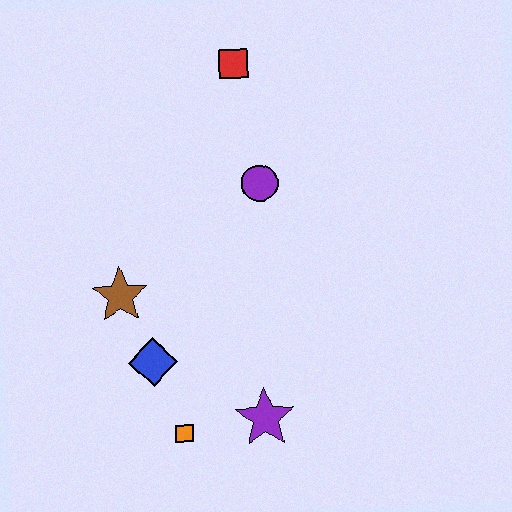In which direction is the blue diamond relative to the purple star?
The blue diamond is to the left of the purple star.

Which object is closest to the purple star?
The orange square is closest to the purple star.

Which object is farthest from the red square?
The orange square is farthest from the red square.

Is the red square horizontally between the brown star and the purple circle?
Yes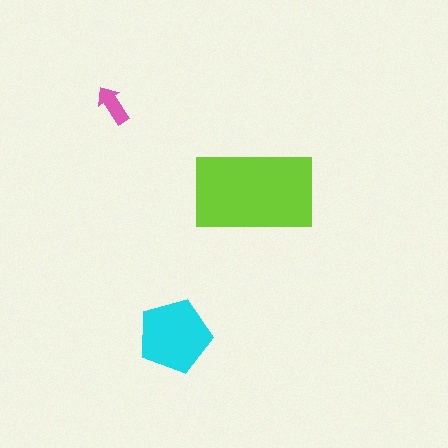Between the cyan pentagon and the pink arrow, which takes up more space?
The cyan pentagon.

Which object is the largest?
The lime rectangle.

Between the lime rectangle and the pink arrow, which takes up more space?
The lime rectangle.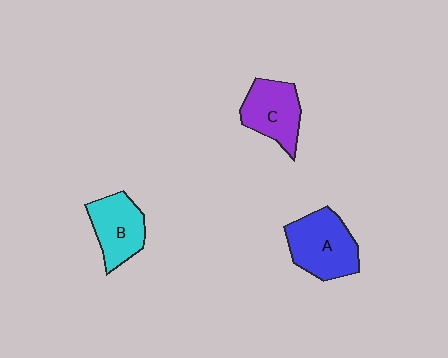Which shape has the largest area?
Shape A (blue).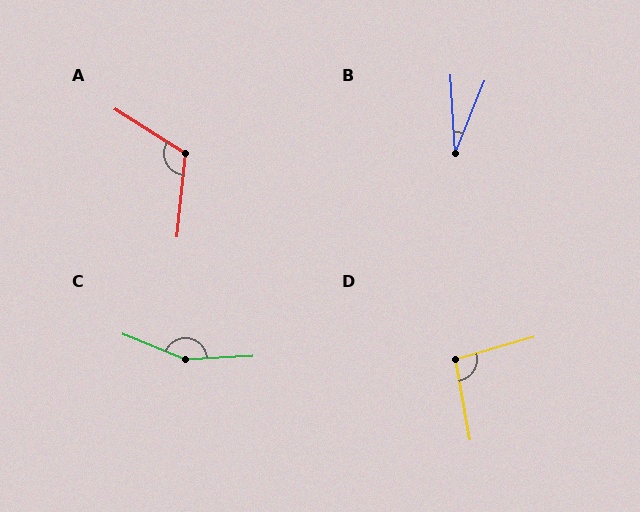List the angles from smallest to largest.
B (26°), D (96°), A (116°), C (154°).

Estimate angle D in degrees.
Approximately 96 degrees.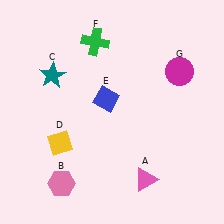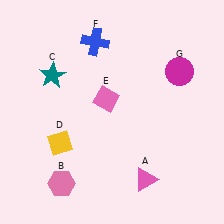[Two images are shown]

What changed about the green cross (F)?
In Image 1, F is green. In Image 2, it changed to blue.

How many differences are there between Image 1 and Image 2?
There are 2 differences between the two images.